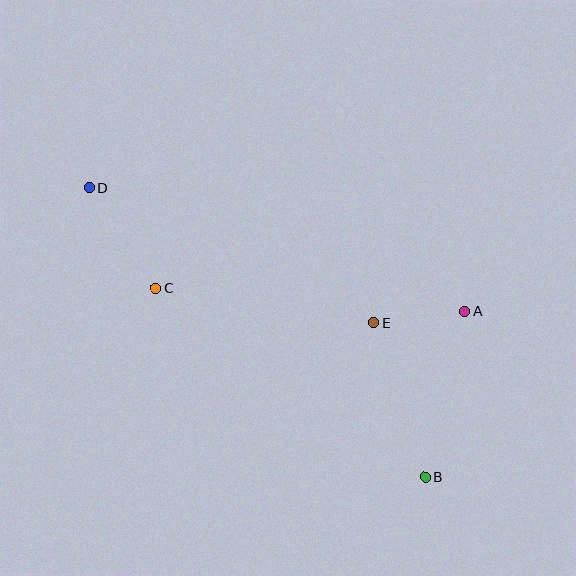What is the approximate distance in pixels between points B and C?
The distance between B and C is approximately 329 pixels.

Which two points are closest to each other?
Points A and E are closest to each other.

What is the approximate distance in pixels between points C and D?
The distance between C and D is approximately 120 pixels.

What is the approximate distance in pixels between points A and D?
The distance between A and D is approximately 395 pixels.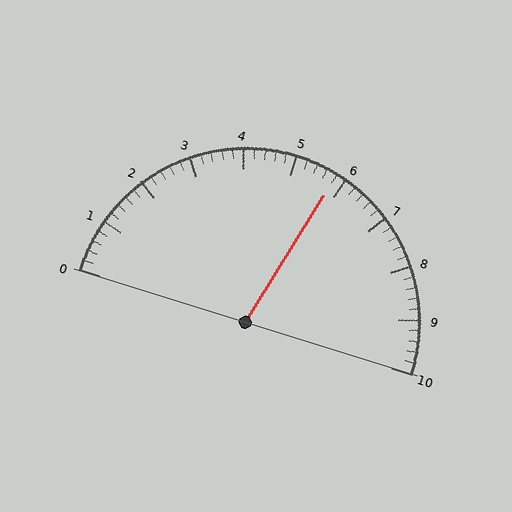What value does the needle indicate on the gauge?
The needle indicates approximately 5.8.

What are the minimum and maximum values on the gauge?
The gauge ranges from 0 to 10.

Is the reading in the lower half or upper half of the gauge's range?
The reading is in the upper half of the range (0 to 10).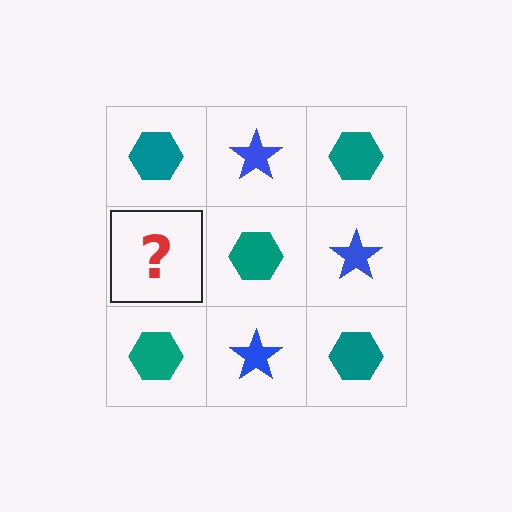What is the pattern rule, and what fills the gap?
The rule is that it alternates teal hexagon and blue star in a checkerboard pattern. The gap should be filled with a blue star.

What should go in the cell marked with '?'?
The missing cell should contain a blue star.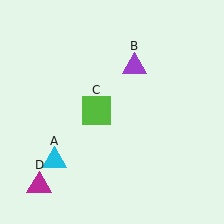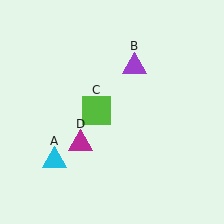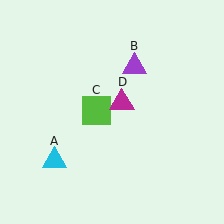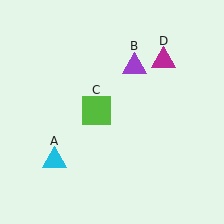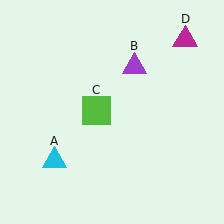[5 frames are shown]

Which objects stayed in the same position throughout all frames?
Cyan triangle (object A) and purple triangle (object B) and lime square (object C) remained stationary.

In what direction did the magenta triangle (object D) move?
The magenta triangle (object D) moved up and to the right.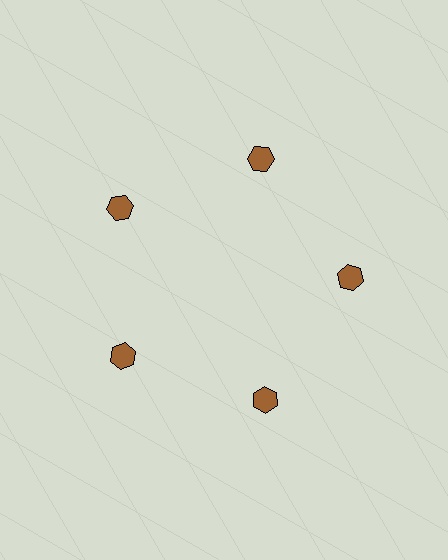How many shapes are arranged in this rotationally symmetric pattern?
There are 5 shapes, arranged in 5 groups of 1.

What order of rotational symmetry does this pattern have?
This pattern has 5-fold rotational symmetry.